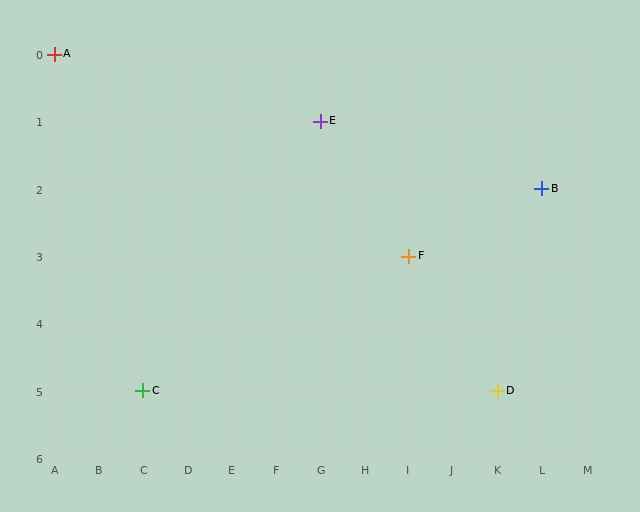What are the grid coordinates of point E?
Point E is at grid coordinates (G, 1).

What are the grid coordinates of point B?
Point B is at grid coordinates (L, 2).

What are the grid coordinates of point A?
Point A is at grid coordinates (A, 0).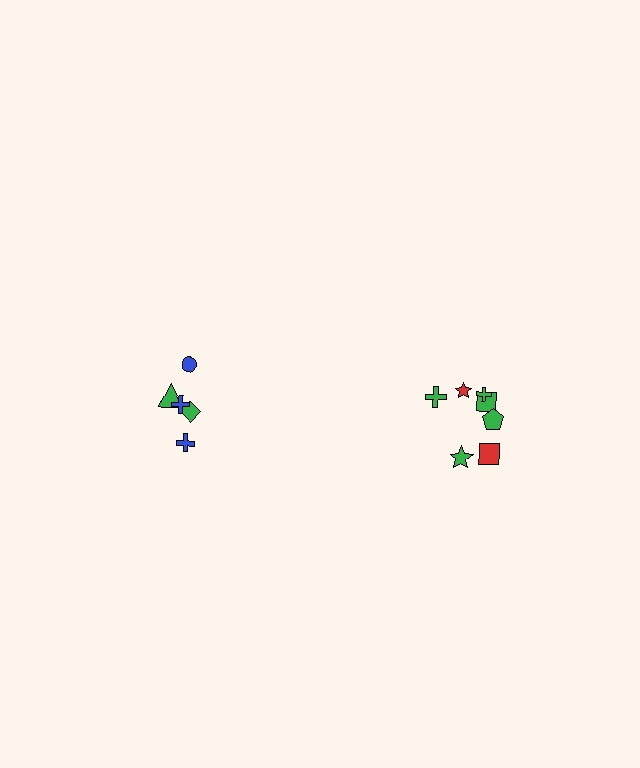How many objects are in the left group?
There are 5 objects.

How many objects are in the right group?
There are 7 objects.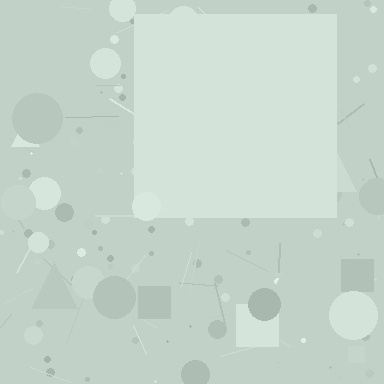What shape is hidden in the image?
A square is hidden in the image.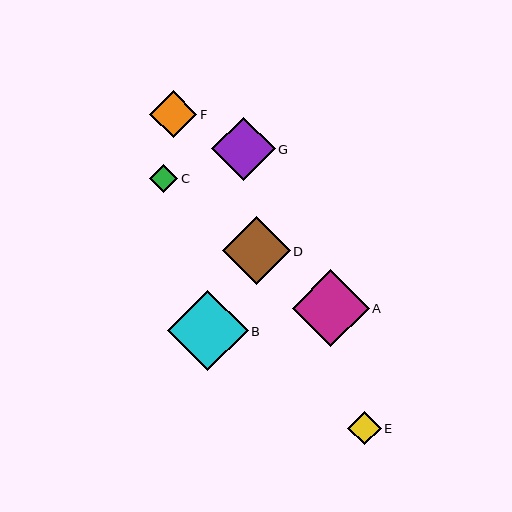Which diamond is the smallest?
Diamond C is the smallest with a size of approximately 28 pixels.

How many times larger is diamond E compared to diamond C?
Diamond E is approximately 1.2 times the size of diamond C.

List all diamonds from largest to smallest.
From largest to smallest: B, A, D, G, F, E, C.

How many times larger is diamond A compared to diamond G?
Diamond A is approximately 1.2 times the size of diamond G.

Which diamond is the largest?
Diamond B is the largest with a size of approximately 80 pixels.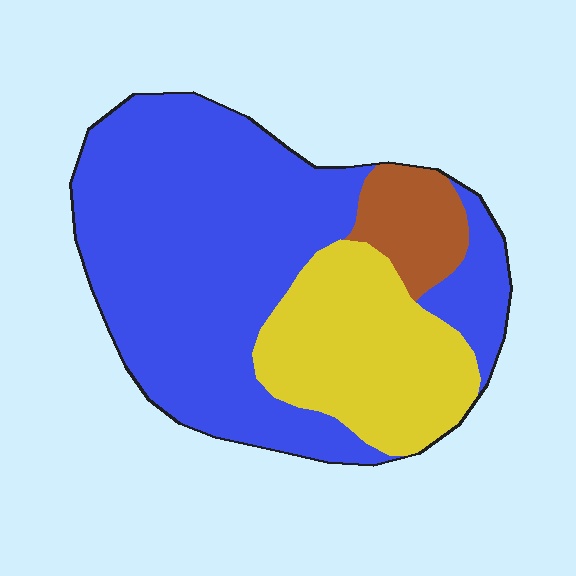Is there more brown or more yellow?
Yellow.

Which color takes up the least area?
Brown, at roughly 10%.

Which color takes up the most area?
Blue, at roughly 65%.